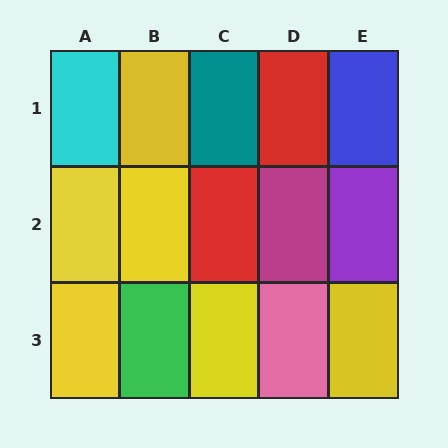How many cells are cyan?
1 cell is cyan.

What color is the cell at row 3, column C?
Yellow.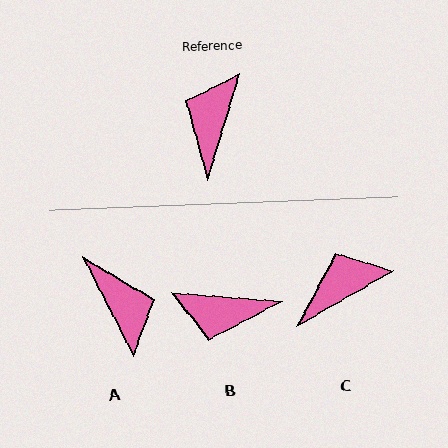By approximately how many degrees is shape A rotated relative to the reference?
Approximately 136 degrees clockwise.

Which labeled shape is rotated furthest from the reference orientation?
A, about 136 degrees away.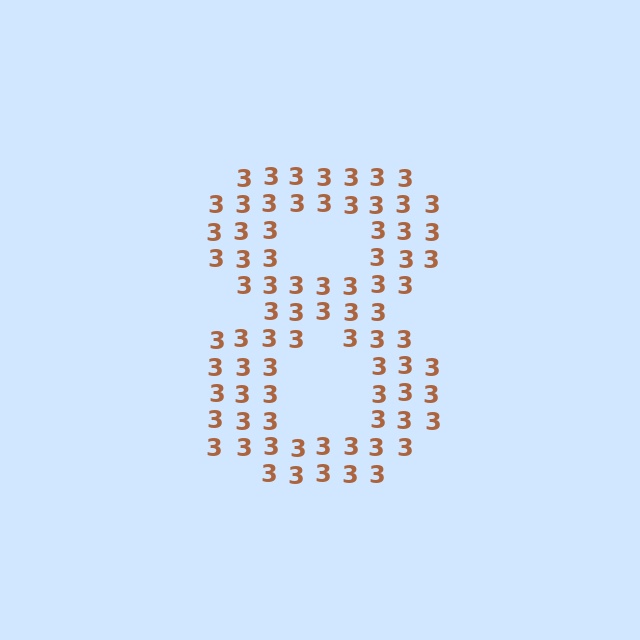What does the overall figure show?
The overall figure shows the digit 8.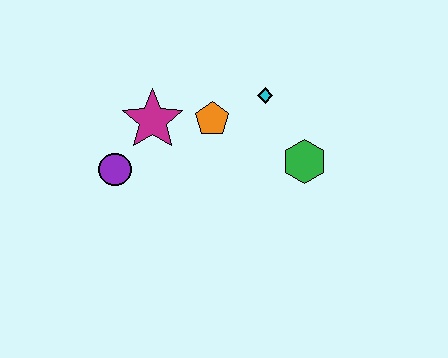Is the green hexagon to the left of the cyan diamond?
No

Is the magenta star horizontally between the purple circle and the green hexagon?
Yes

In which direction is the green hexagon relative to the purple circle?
The green hexagon is to the right of the purple circle.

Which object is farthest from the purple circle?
The green hexagon is farthest from the purple circle.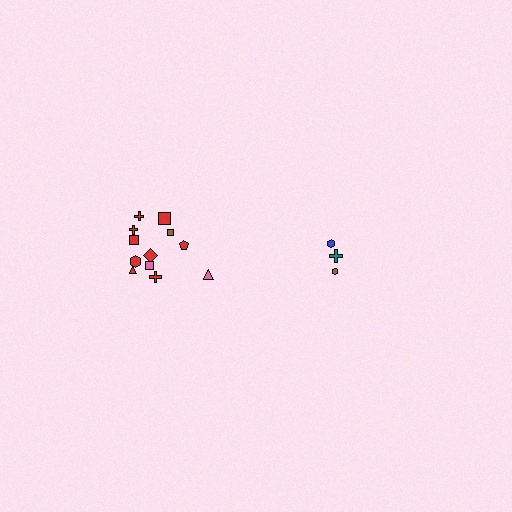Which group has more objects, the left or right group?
The left group.